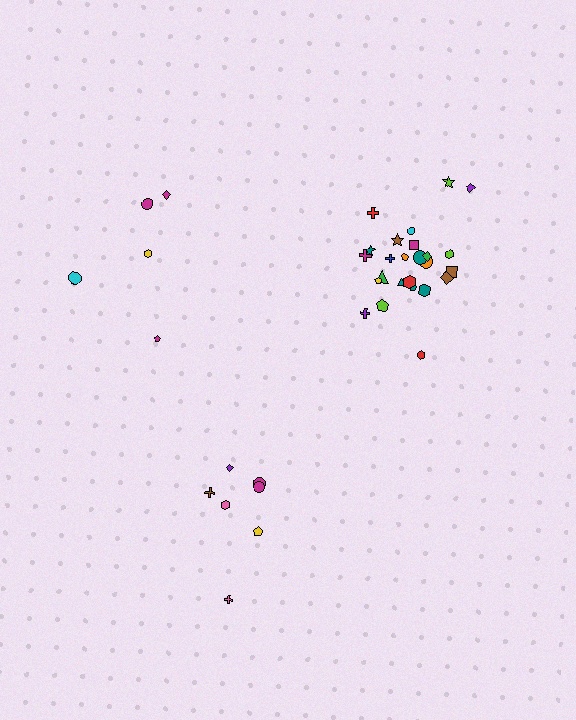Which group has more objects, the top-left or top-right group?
The top-right group.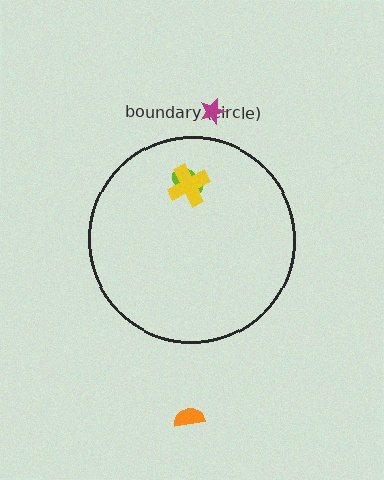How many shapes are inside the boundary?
2 inside, 2 outside.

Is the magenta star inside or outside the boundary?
Outside.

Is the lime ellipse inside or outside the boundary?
Inside.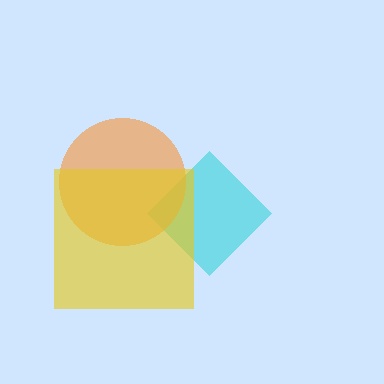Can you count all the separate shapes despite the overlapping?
Yes, there are 3 separate shapes.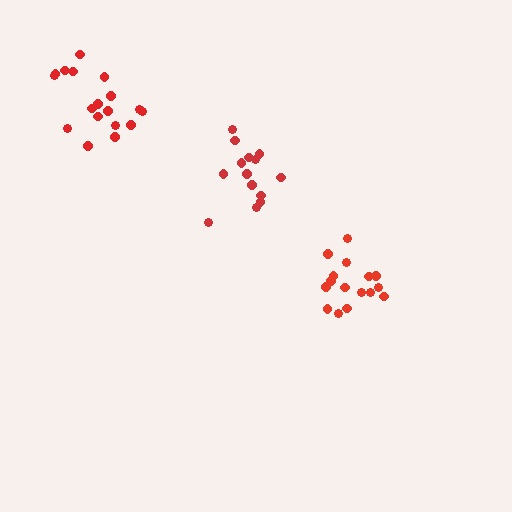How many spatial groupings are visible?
There are 3 spatial groupings.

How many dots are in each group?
Group 1: 16 dots, Group 2: 18 dots, Group 3: 14 dots (48 total).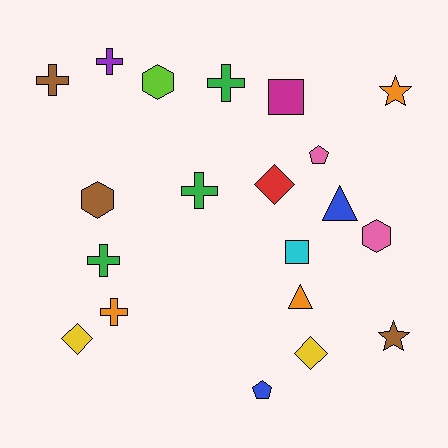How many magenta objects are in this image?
There is 1 magenta object.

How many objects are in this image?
There are 20 objects.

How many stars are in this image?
There are 2 stars.